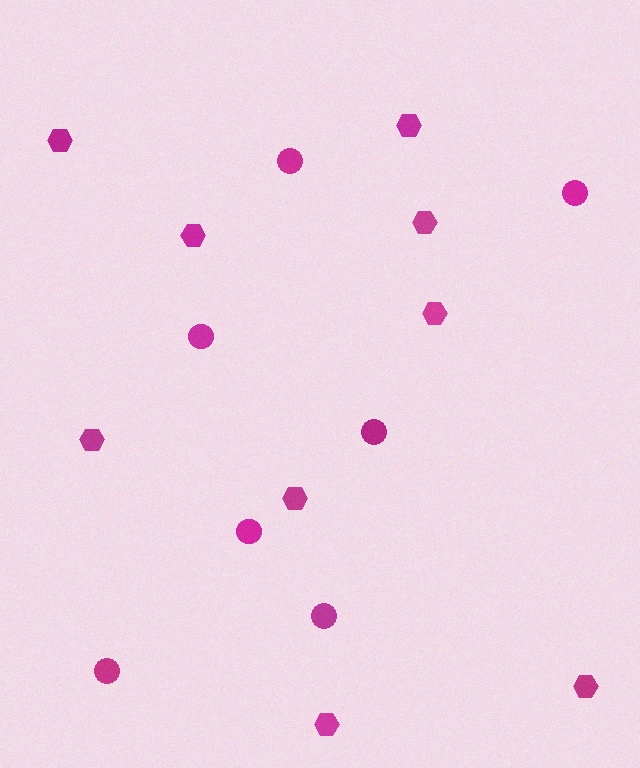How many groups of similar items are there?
There are 2 groups: one group of hexagons (9) and one group of circles (7).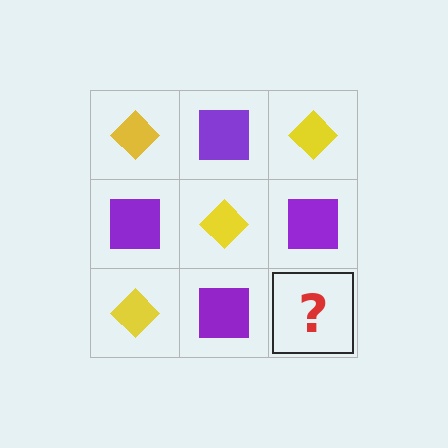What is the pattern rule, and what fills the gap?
The rule is that it alternates yellow diamond and purple square in a checkerboard pattern. The gap should be filled with a yellow diamond.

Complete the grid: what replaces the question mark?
The question mark should be replaced with a yellow diamond.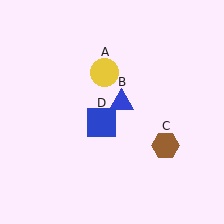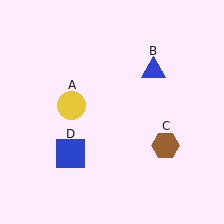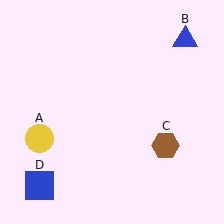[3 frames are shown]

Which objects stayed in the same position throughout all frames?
Brown hexagon (object C) remained stationary.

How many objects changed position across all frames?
3 objects changed position: yellow circle (object A), blue triangle (object B), blue square (object D).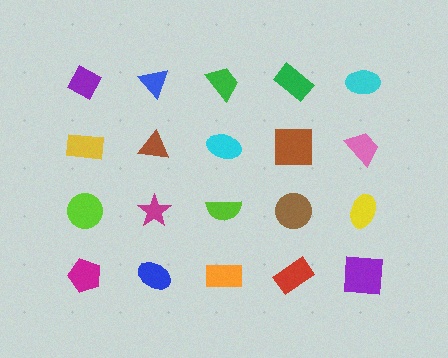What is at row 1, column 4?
A green rectangle.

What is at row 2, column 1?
A yellow rectangle.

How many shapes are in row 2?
5 shapes.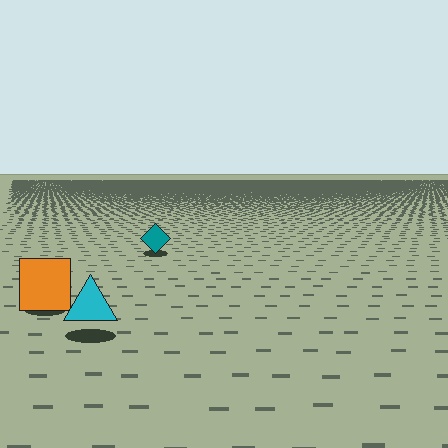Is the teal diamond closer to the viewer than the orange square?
No. The orange square is closer — you can tell from the texture gradient: the ground texture is coarser near it.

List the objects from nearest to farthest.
From nearest to farthest: the cyan triangle, the orange square, the teal diamond.